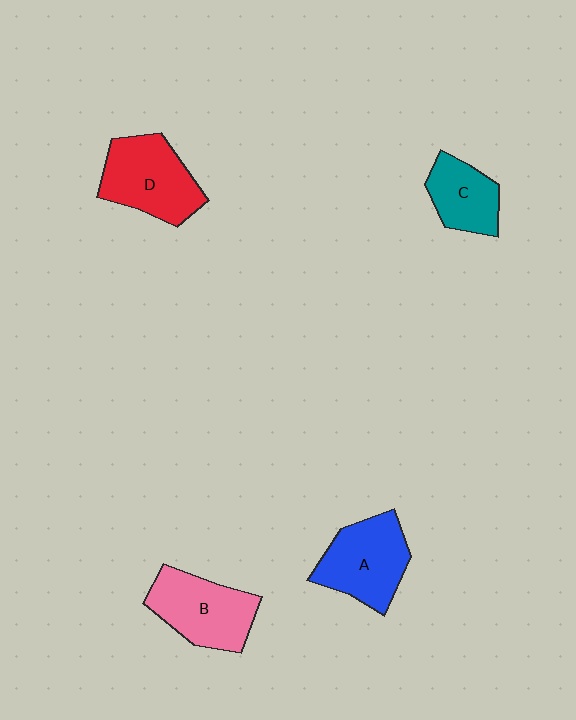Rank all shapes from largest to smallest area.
From largest to smallest: D (red), A (blue), B (pink), C (teal).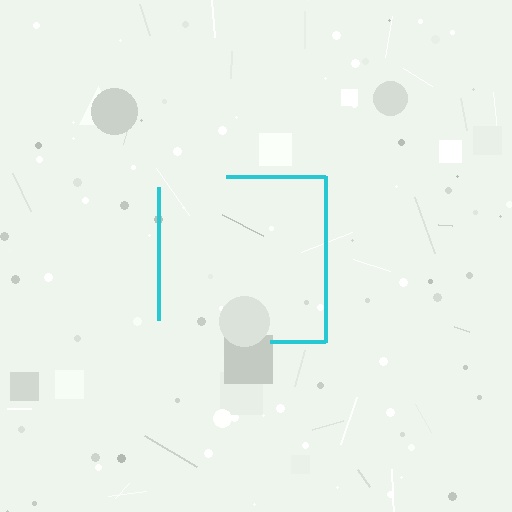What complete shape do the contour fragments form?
The contour fragments form a square.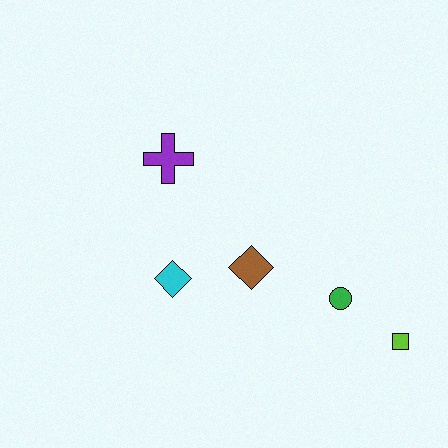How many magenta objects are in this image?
There are no magenta objects.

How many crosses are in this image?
There is 1 cross.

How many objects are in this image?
There are 5 objects.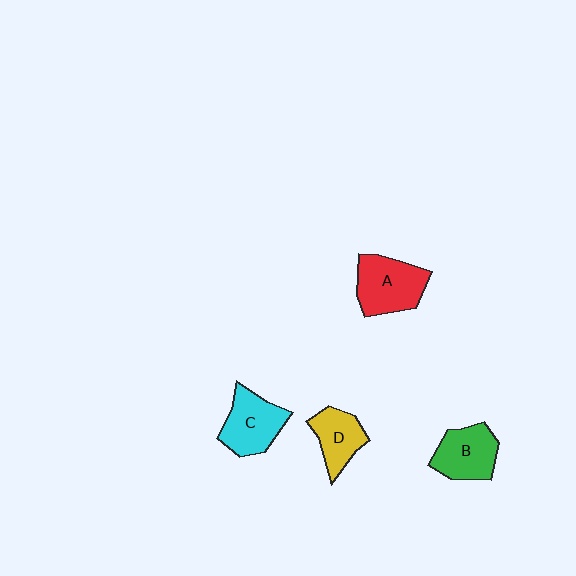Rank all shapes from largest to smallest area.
From largest to smallest: A (red), C (cyan), B (green), D (yellow).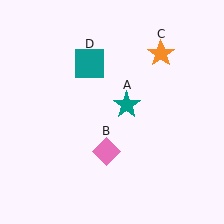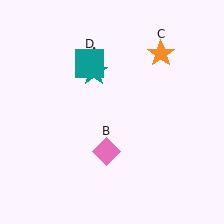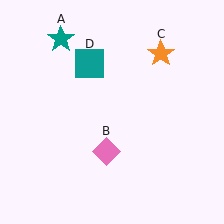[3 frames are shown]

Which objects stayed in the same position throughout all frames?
Pink diamond (object B) and orange star (object C) and teal square (object D) remained stationary.